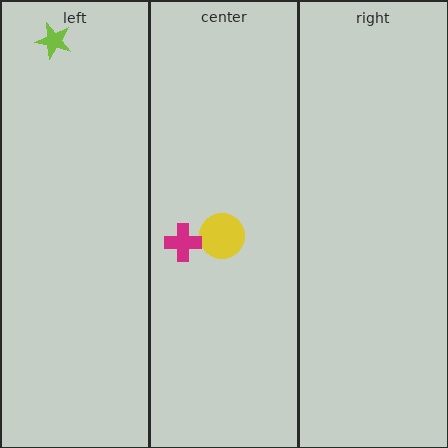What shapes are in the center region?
The yellow circle, the magenta cross.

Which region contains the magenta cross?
The center region.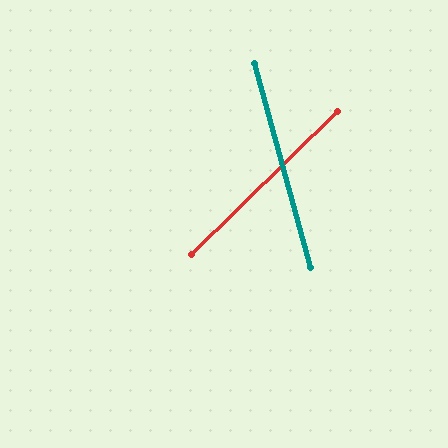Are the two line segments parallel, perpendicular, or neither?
Neither parallel nor perpendicular — they differ by about 61°.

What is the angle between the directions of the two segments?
Approximately 61 degrees.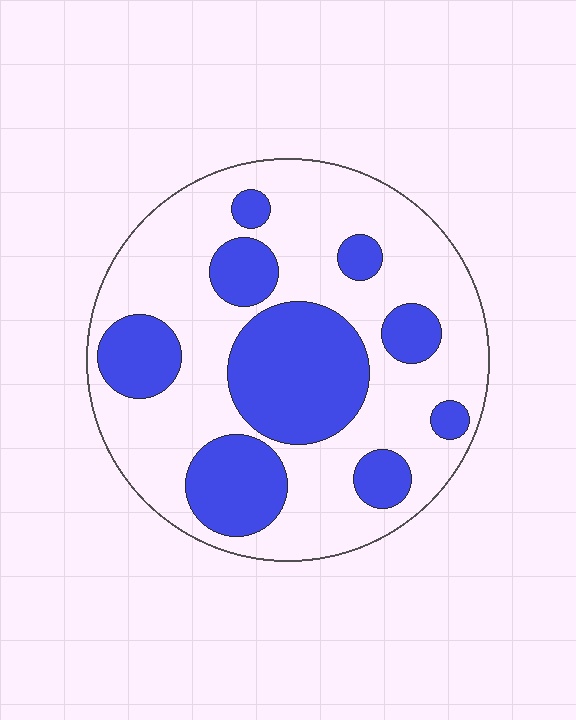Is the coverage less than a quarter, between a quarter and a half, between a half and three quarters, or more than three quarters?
Between a quarter and a half.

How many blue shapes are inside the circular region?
9.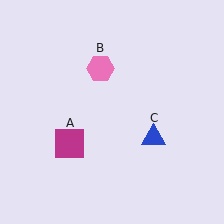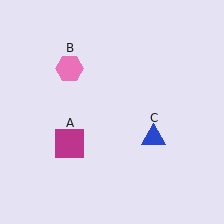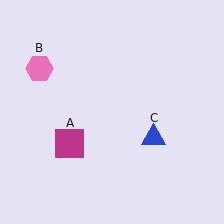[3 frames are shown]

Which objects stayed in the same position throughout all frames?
Magenta square (object A) and blue triangle (object C) remained stationary.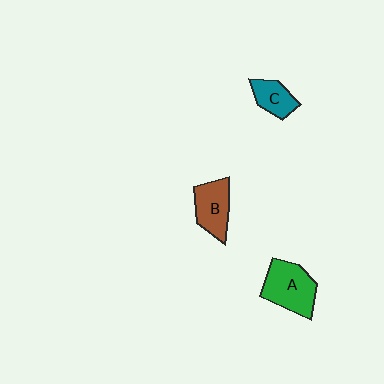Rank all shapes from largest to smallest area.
From largest to smallest: A (green), B (brown), C (teal).